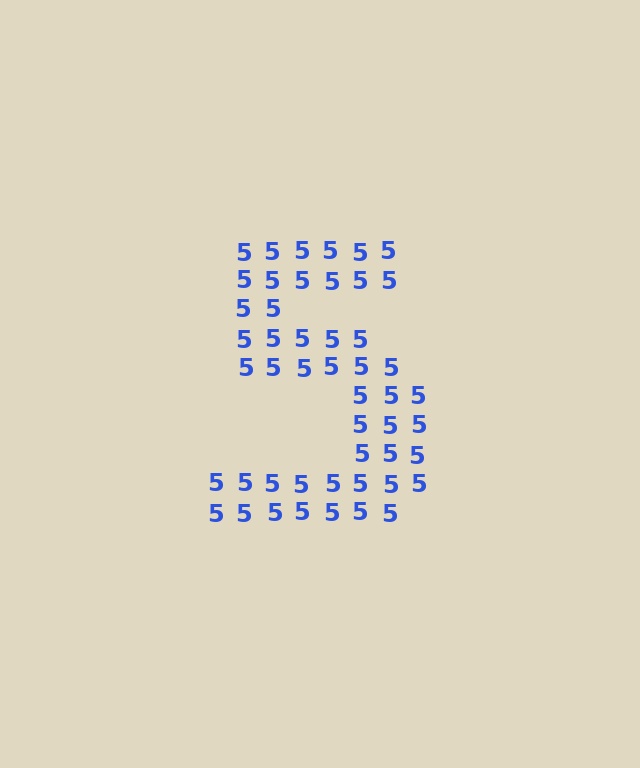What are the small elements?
The small elements are digit 5's.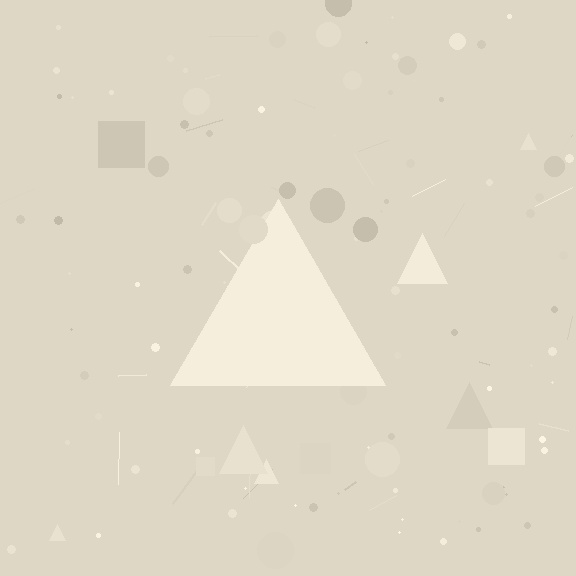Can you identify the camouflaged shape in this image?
The camouflaged shape is a triangle.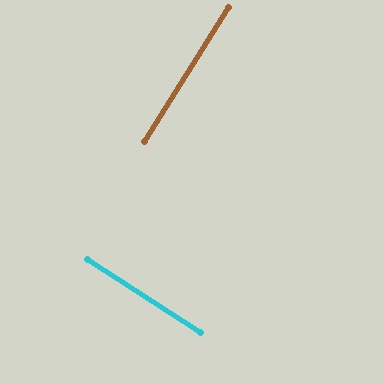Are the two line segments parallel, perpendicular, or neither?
Perpendicular — they meet at approximately 89°.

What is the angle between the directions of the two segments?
Approximately 89 degrees.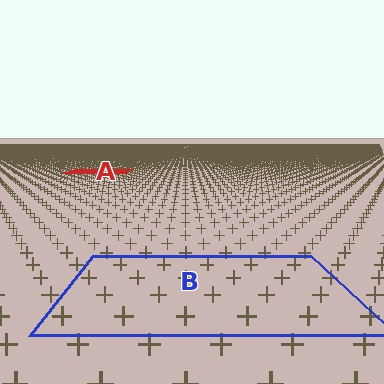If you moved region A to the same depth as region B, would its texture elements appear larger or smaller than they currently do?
They would appear larger. At a closer depth, the same texture elements are projected at a bigger on-screen size.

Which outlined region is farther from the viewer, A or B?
Region A is farther from the viewer — the texture elements inside it appear smaller and more densely packed.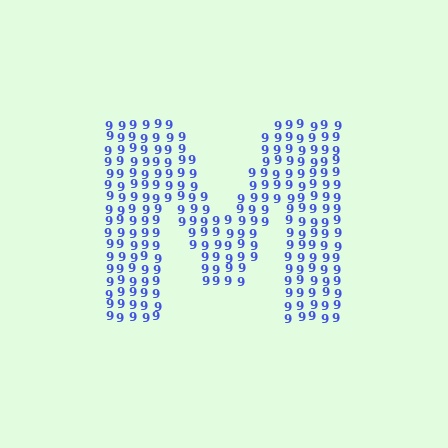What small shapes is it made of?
It is made of small digit 9's.